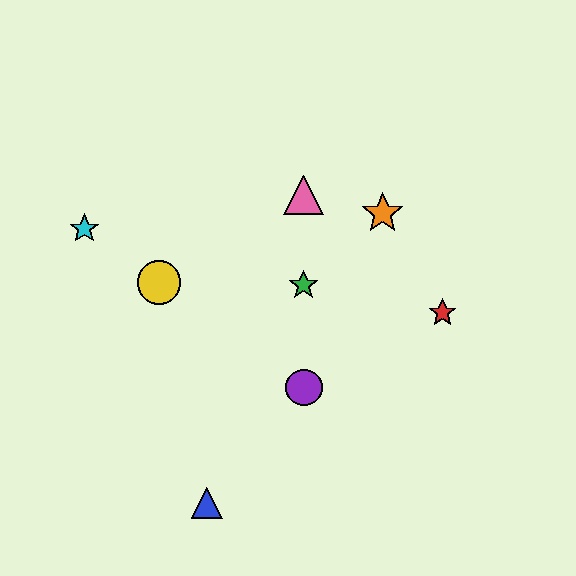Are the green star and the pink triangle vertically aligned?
Yes, both are at x≈304.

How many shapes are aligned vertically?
3 shapes (the green star, the purple circle, the pink triangle) are aligned vertically.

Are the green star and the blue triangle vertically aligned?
No, the green star is at x≈304 and the blue triangle is at x≈207.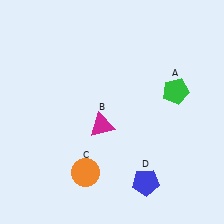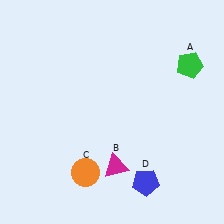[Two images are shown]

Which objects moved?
The objects that moved are: the green pentagon (A), the magenta triangle (B).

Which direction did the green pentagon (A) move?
The green pentagon (A) moved up.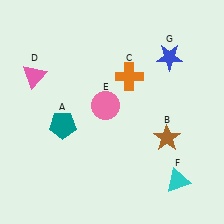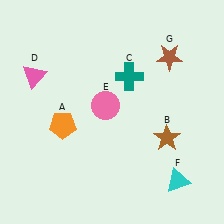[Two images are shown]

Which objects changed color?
A changed from teal to orange. C changed from orange to teal. G changed from blue to brown.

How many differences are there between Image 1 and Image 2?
There are 3 differences between the two images.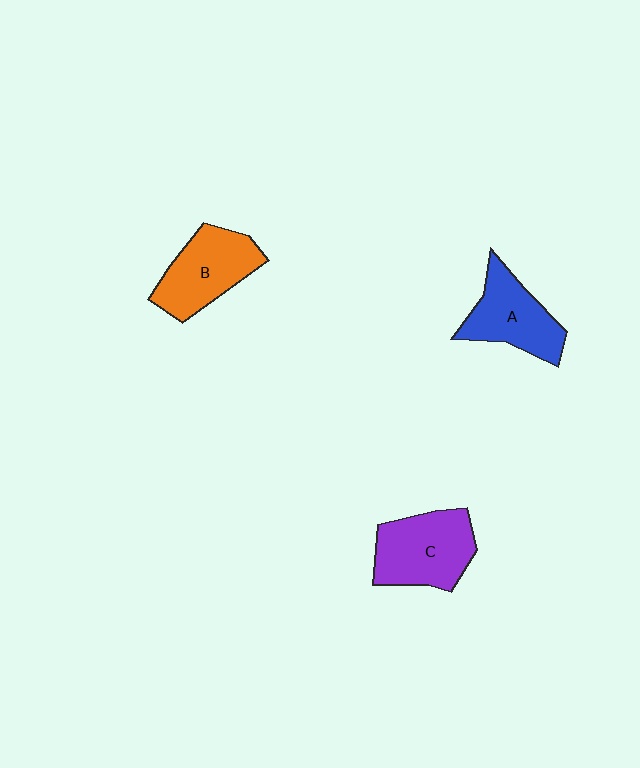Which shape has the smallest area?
Shape A (blue).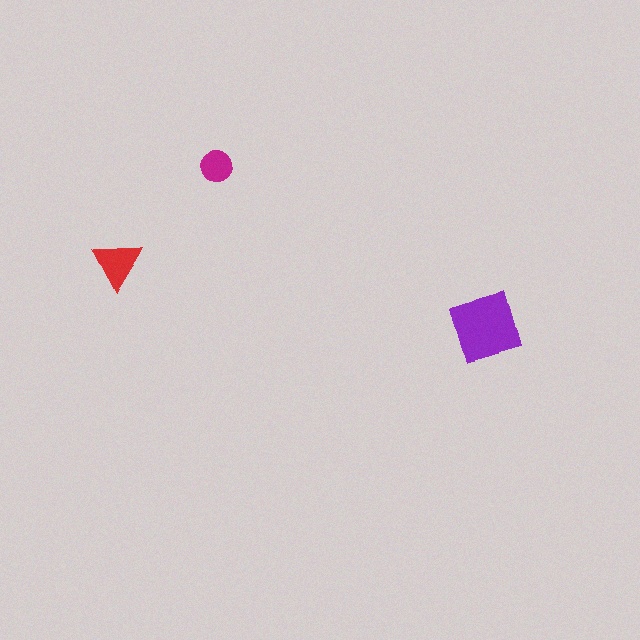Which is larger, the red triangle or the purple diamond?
The purple diamond.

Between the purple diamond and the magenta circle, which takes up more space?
The purple diamond.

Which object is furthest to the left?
The red triangle is leftmost.